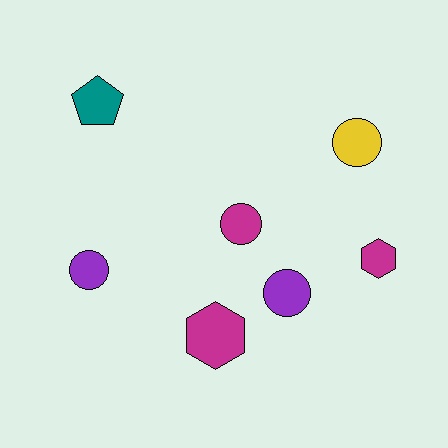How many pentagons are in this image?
There is 1 pentagon.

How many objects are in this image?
There are 7 objects.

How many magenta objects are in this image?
There are 3 magenta objects.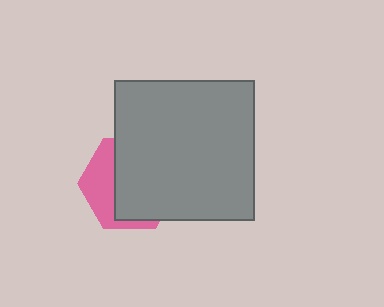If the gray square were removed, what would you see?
You would see the complete pink hexagon.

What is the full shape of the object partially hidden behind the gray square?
The partially hidden object is a pink hexagon.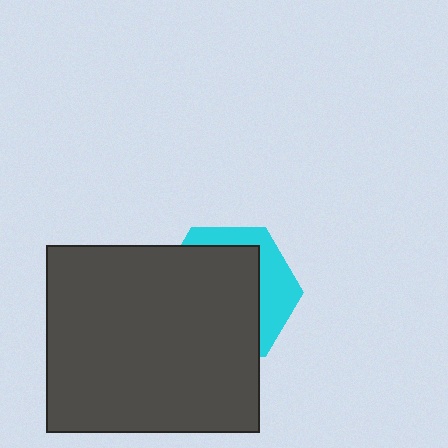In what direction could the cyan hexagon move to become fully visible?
The cyan hexagon could move toward the upper-right. That would shift it out from behind the dark gray rectangle entirely.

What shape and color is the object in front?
The object in front is a dark gray rectangle.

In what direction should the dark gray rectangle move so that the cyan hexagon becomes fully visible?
The dark gray rectangle should move toward the lower-left. That is the shortest direction to clear the overlap and leave the cyan hexagon fully visible.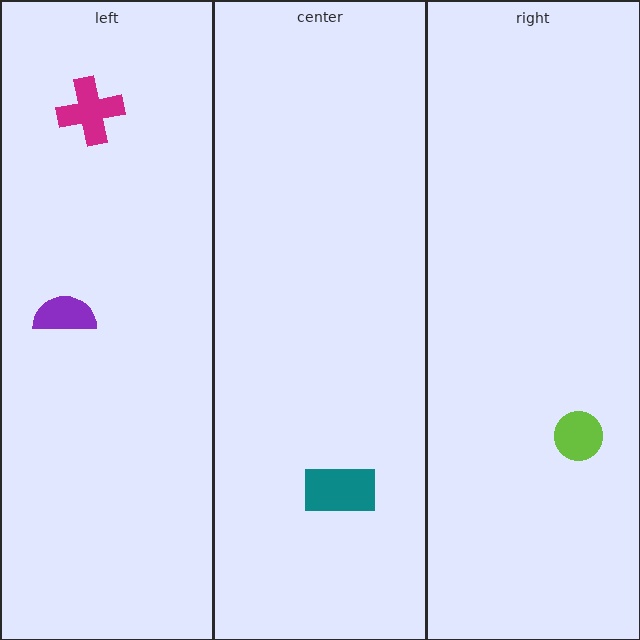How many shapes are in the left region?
2.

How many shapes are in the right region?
1.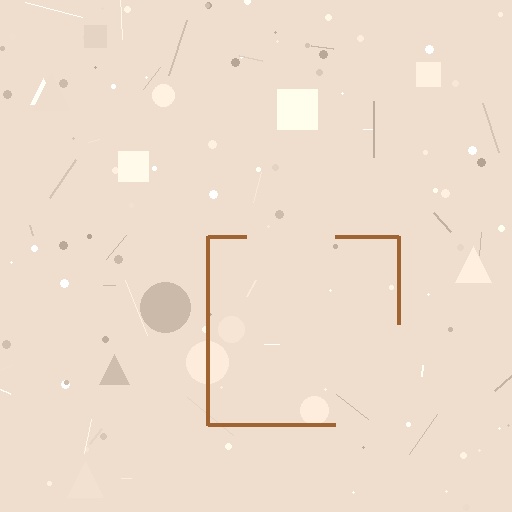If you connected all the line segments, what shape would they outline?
They would outline a square.